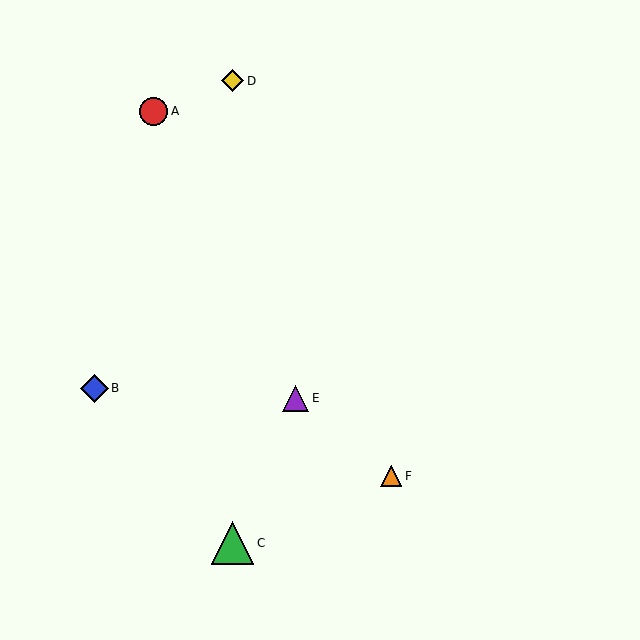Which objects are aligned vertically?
Objects C, D are aligned vertically.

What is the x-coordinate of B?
Object B is at x≈94.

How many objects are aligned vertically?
2 objects (C, D) are aligned vertically.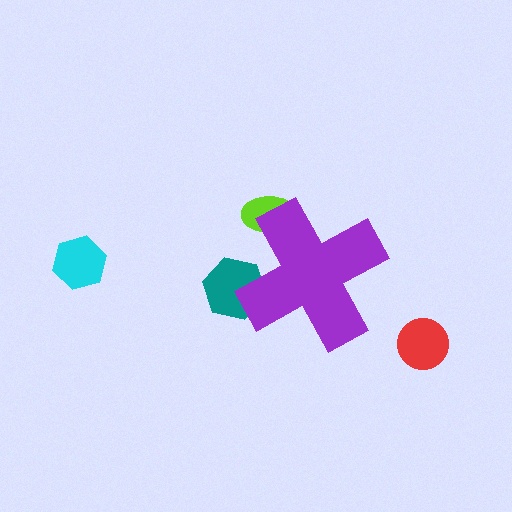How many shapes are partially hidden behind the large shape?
2 shapes are partially hidden.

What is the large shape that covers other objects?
A purple cross.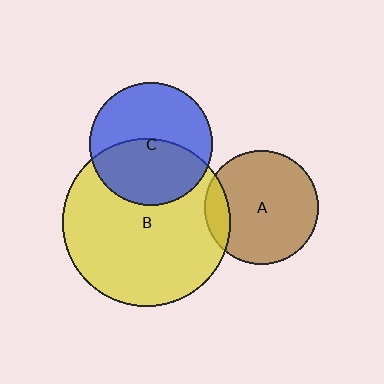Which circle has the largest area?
Circle B (yellow).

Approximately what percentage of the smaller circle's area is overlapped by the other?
Approximately 15%.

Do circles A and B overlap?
Yes.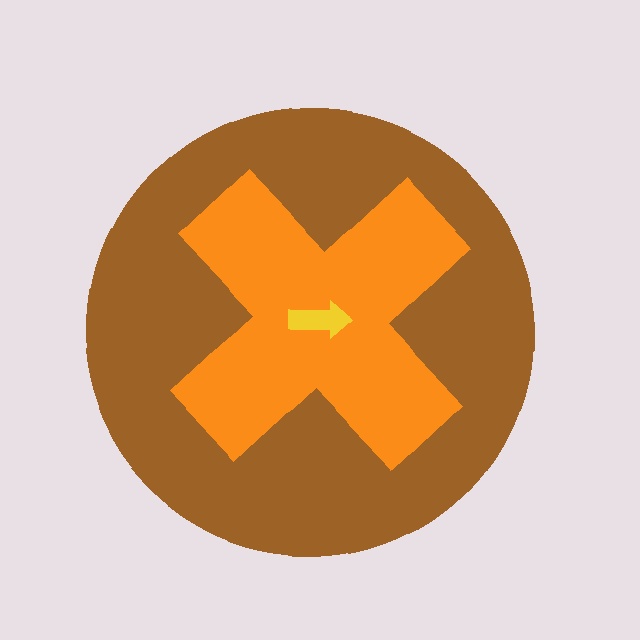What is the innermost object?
The yellow arrow.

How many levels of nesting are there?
3.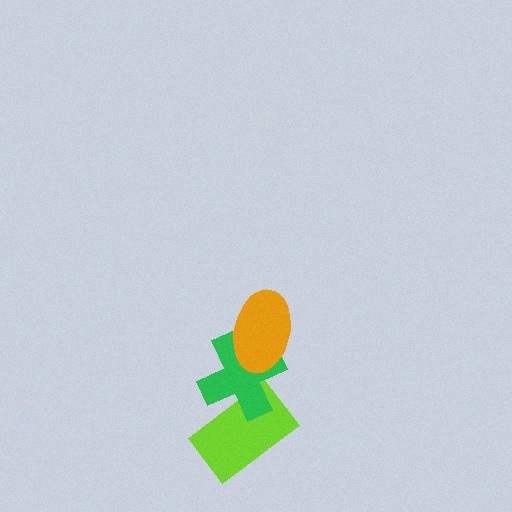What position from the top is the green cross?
The green cross is 2nd from the top.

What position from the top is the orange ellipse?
The orange ellipse is 1st from the top.